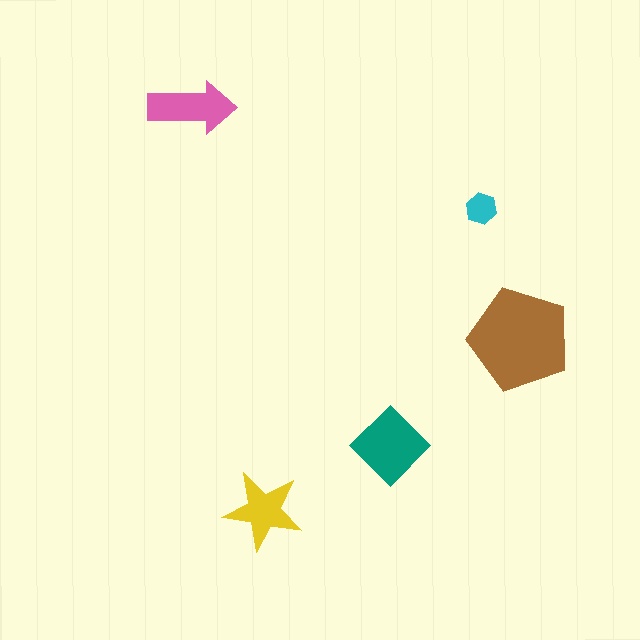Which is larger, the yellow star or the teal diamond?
The teal diamond.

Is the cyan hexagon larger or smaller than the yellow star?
Smaller.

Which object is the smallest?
The cyan hexagon.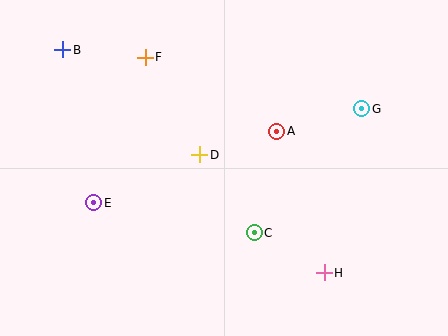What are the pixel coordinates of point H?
Point H is at (324, 273).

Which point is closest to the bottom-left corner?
Point E is closest to the bottom-left corner.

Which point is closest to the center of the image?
Point D at (200, 155) is closest to the center.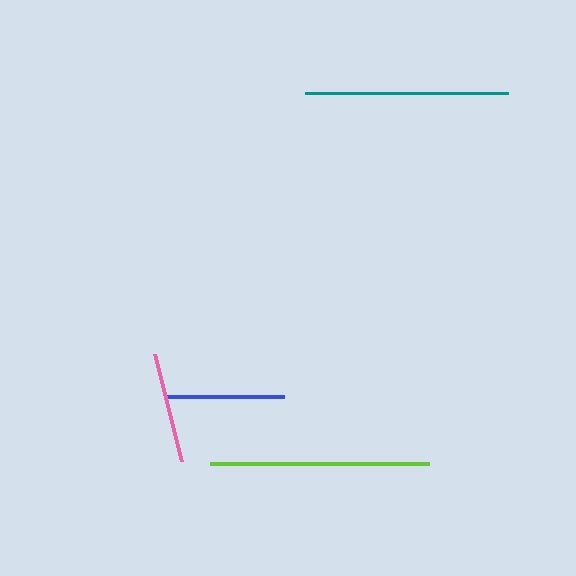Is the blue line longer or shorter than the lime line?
The lime line is longer than the blue line.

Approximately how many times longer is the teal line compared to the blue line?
The teal line is approximately 1.7 times the length of the blue line.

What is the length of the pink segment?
The pink segment is approximately 111 pixels long.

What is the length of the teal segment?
The teal segment is approximately 203 pixels long.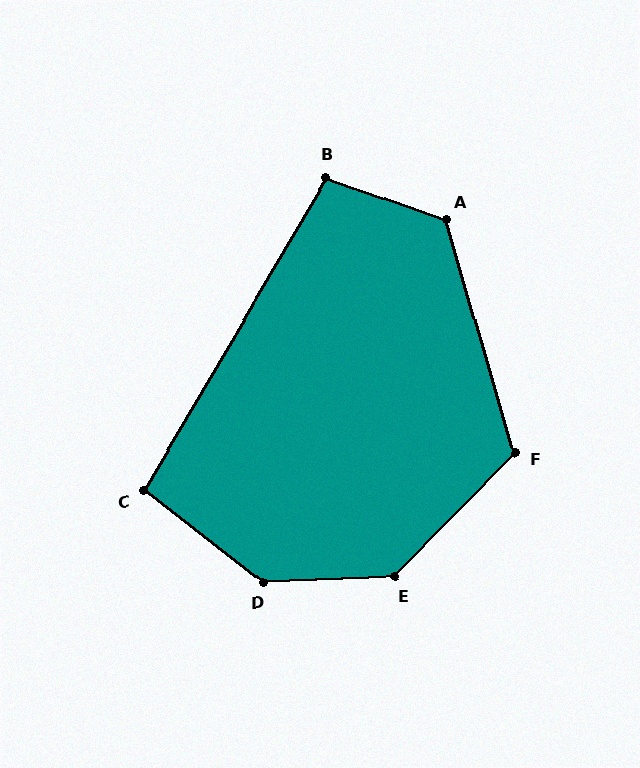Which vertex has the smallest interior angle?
C, at approximately 97 degrees.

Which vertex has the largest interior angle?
D, at approximately 140 degrees.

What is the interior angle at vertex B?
Approximately 101 degrees (obtuse).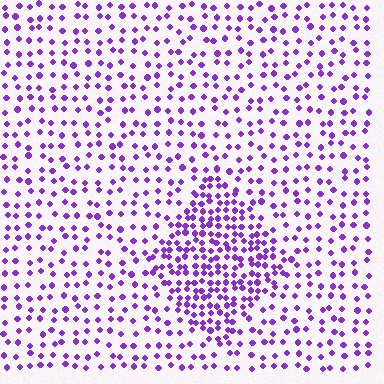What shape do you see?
I see a diamond.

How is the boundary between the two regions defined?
The boundary is defined by a change in element density (approximately 2.2x ratio). All elements are the same color, size, and shape.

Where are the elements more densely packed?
The elements are more densely packed inside the diamond boundary.